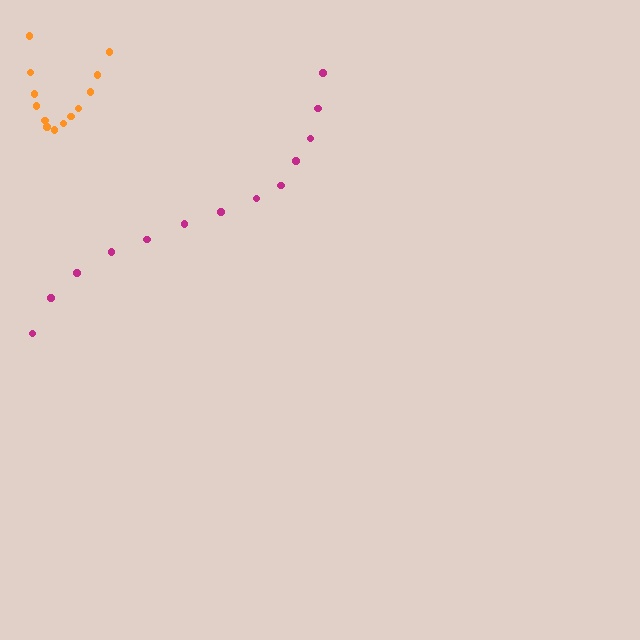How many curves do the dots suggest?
There are 2 distinct paths.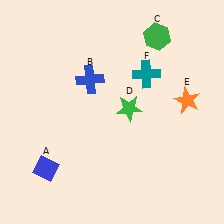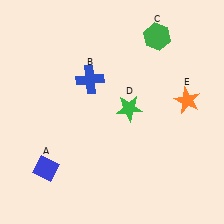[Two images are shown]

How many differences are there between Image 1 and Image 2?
There is 1 difference between the two images.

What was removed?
The teal cross (F) was removed in Image 2.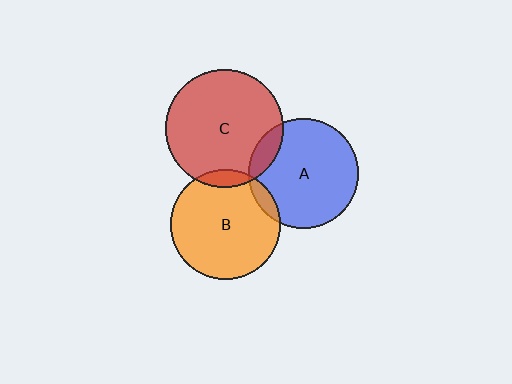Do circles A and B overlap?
Yes.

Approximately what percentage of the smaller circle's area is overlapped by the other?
Approximately 5%.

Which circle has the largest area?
Circle C (red).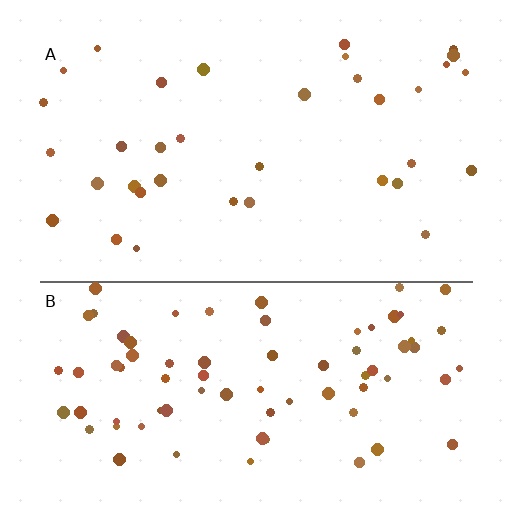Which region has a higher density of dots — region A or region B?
B (the bottom).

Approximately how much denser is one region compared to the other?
Approximately 2.3× — region B over region A.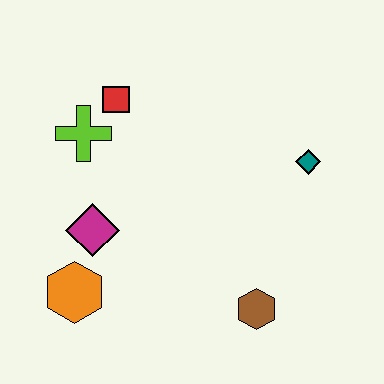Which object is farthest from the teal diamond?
The orange hexagon is farthest from the teal diamond.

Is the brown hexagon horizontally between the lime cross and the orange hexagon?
No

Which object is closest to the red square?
The lime cross is closest to the red square.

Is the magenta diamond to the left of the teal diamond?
Yes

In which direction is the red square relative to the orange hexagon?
The red square is above the orange hexagon.